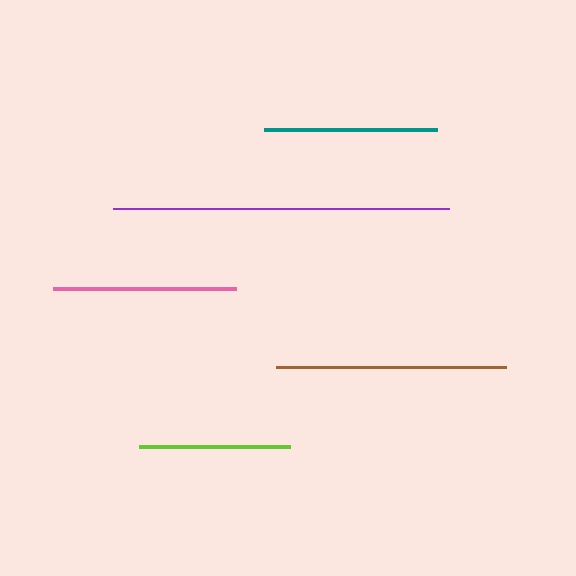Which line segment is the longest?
The purple line is the longest at approximately 336 pixels.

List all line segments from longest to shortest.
From longest to shortest: purple, brown, pink, teal, lime.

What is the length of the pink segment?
The pink segment is approximately 183 pixels long.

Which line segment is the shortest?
The lime line is the shortest at approximately 151 pixels.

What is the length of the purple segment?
The purple segment is approximately 336 pixels long.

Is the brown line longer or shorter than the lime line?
The brown line is longer than the lime line.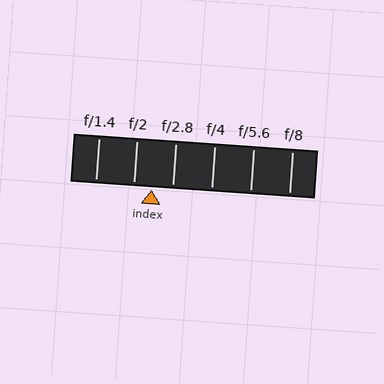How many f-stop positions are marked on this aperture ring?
There are 6 f-stop positions marked.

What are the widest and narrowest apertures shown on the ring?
The widest aperture shown is f/1.4 and the narrowest is f/8.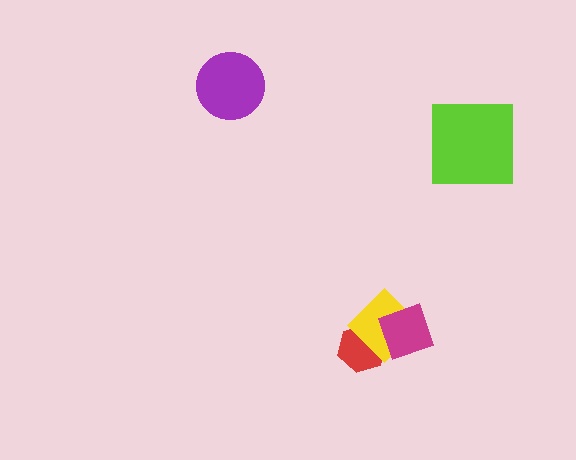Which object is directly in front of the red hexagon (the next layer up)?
The yellow diamond is directly in front of the red hexagon.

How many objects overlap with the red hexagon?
2 objects overlap with the red hexagon.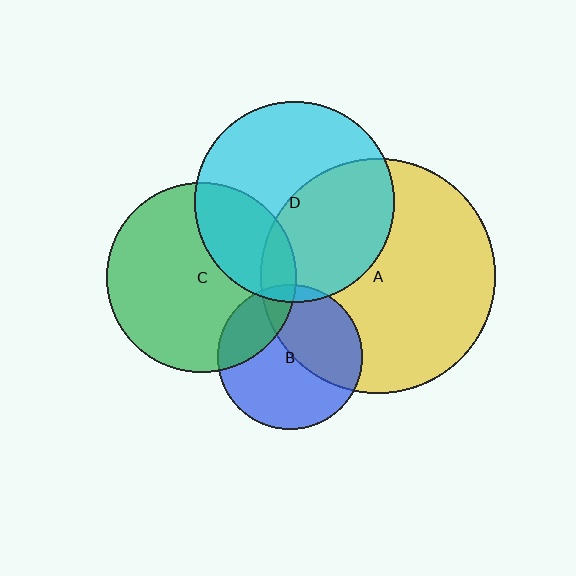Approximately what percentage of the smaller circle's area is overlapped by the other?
Approximately 40%.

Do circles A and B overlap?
Yes.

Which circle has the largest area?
Circle A (yellow).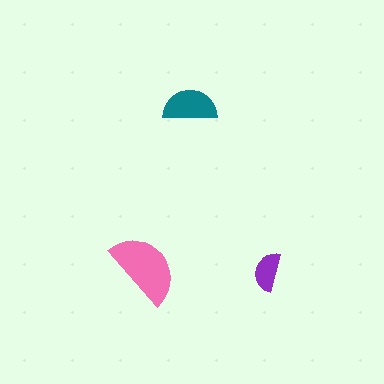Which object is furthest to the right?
The purple semicircle is rightmost.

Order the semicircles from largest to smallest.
the pink one, the teal one, the purple one.